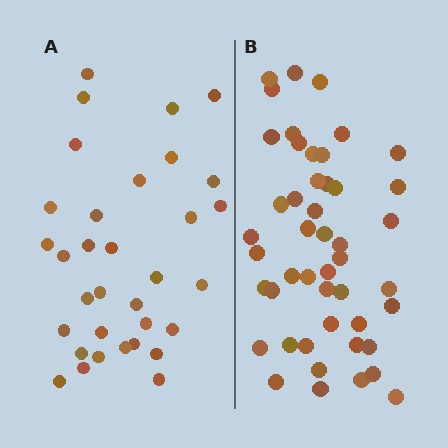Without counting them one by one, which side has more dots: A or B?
Region B (the right region) has more dots.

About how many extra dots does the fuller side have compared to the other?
Region B has approximately 15 more dots than region A.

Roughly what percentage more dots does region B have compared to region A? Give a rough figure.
About 40% more.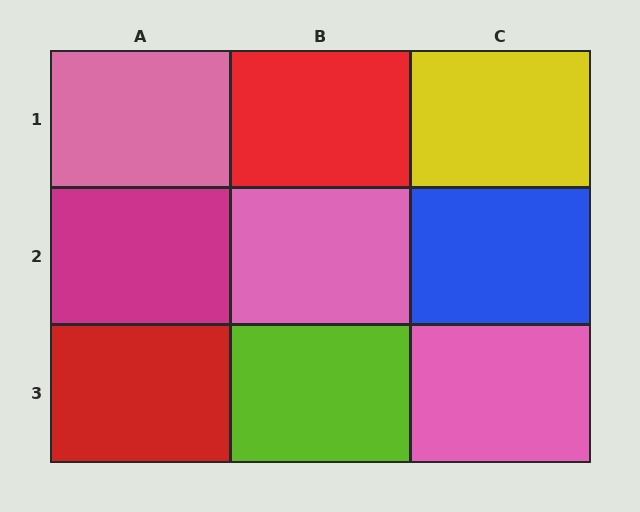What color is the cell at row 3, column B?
Lime.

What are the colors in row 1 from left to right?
Pink, red, yellow.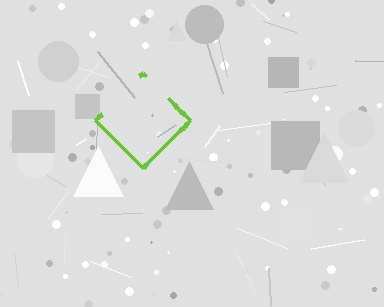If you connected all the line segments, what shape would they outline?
They would outline a diamond.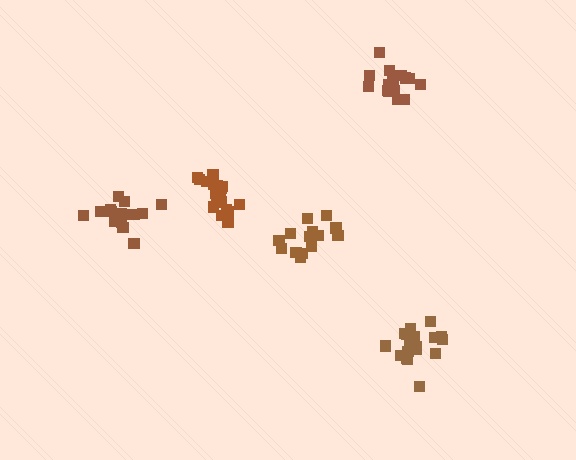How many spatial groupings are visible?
There are 5 spatial groupings.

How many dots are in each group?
Group 1: 18 dots, Group 2: 18 dots, Group 3: 17 dots, Group 4: 17 dots, Group 5: 14 dots (84 total).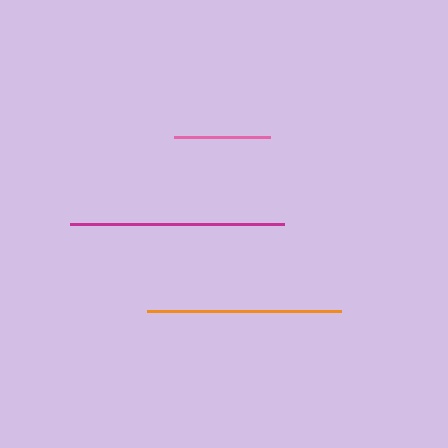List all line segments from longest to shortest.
From longest to shortest: magenta, orange, pink.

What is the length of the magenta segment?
The magenta segment is approximately 213 pixels long.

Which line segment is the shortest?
The pink line is the shortest at approximately 95 pixels.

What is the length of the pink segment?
The pink segment is approximately 95 pixels long.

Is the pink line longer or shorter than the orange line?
The orange line is longer than the pink line.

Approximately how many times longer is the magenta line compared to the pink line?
The magenta line is approximately 2.2 times the length of the pink line.